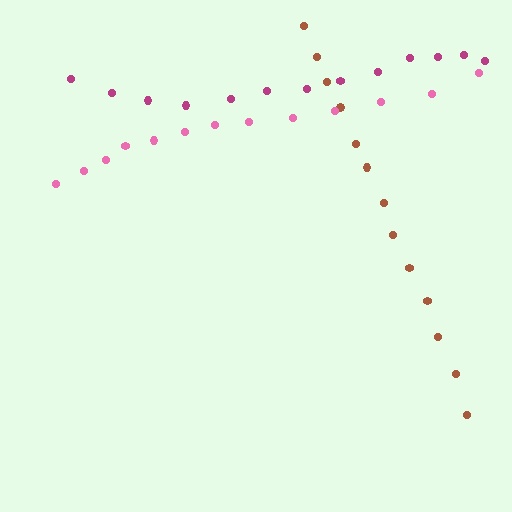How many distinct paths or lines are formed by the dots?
There are 3 distinct paths.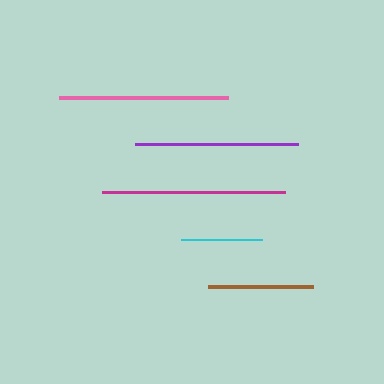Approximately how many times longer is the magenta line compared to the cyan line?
The magenta line is approximately 2.3 times the length of the cyan line.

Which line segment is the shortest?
The cyan line is the shortest at approximately 81 pixels.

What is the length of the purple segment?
The purple segment is approximately 163 pixels long.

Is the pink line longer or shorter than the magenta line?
The magenta line is longer than the pink line.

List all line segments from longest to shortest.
From longest to shortest: magenta, pink, purple, brown, cyan.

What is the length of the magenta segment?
The magenta segment is approximately 183 pixels long.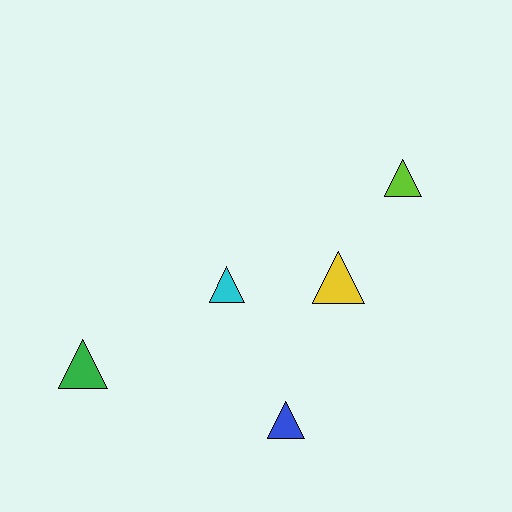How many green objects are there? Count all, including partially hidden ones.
There is 1 green object.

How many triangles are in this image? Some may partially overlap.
There are 5 triangles.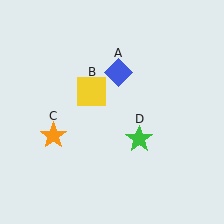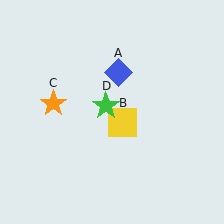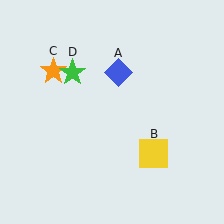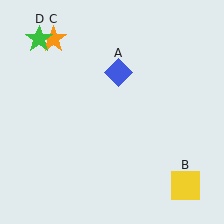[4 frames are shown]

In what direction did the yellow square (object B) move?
The yellow square (object B) moved down and to the right.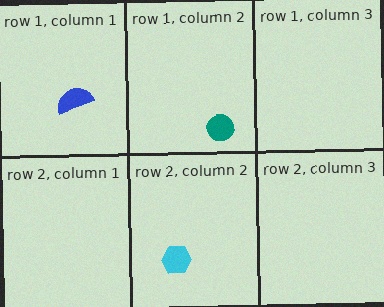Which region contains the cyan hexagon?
The row 2, column 2 region.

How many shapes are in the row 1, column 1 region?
1.